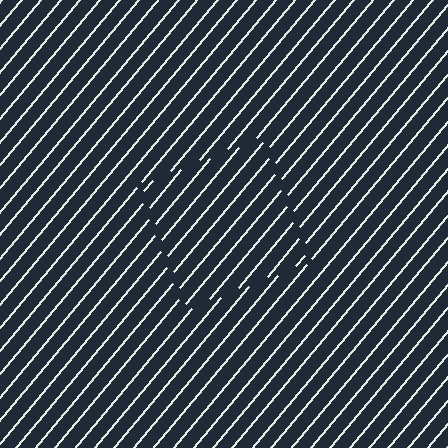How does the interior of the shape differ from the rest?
The interior of the shape contains the same grating, shifted by half a period — the contour is defined by the phase discontinuity where line-ends from the inner and outer gratings abut.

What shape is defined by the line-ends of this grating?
An illusory square. The interior of the shape contains the same grating, shifted by half a period — the contour is defined by the phase discontinuity where line-ends from the inner and outer gratings abut.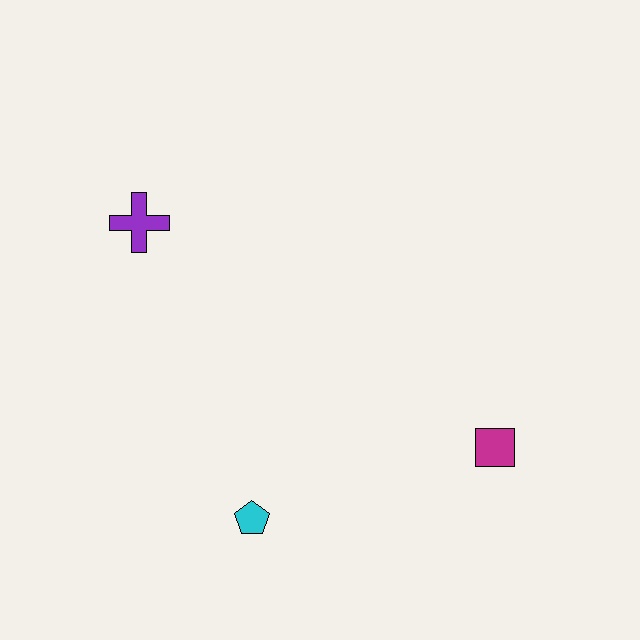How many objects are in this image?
There are 3 objects.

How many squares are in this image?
There is 1 square.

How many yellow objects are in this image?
There are no yellow objects.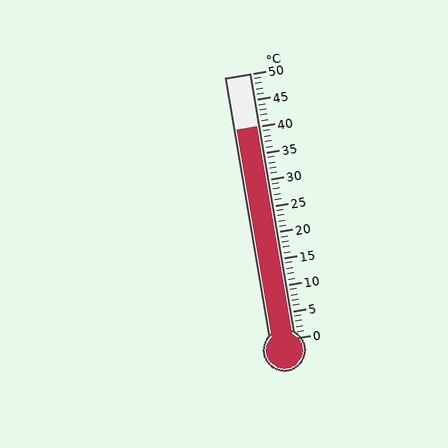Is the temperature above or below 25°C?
The temperature is above 25°C.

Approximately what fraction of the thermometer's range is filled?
The thermometer is filled to approximately 80% of its range.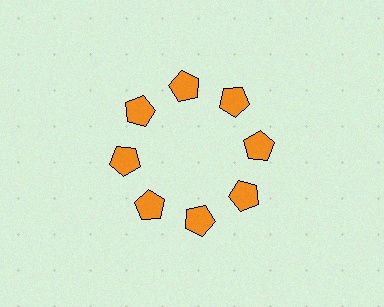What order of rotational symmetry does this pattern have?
This pattern has 8-fold rotational symmetry.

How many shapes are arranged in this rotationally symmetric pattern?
There are 8 shapes, arranged in 8 groups of 1.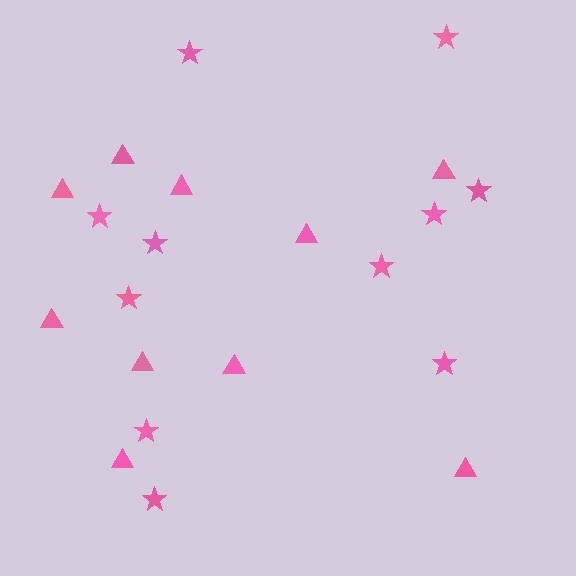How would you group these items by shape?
There are 2 groups: one group of triangles (10) and one group of stars (11).